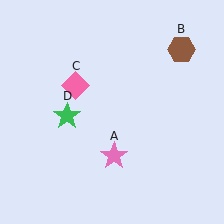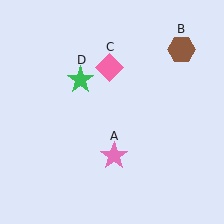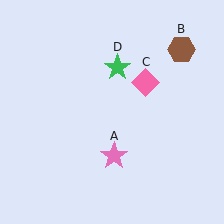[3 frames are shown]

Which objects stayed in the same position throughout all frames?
Pink star (object A) and brown hexagon (object B) remained stationary.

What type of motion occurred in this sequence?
The pink diamond (object C), green star (object D) rotated clockwise around the center of the scene.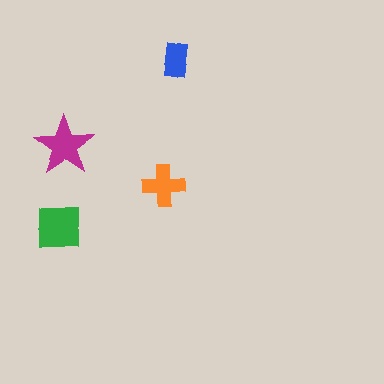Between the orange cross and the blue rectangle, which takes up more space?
The orange cross.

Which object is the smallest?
The blue rectangle.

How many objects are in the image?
There are 4 objects in the image.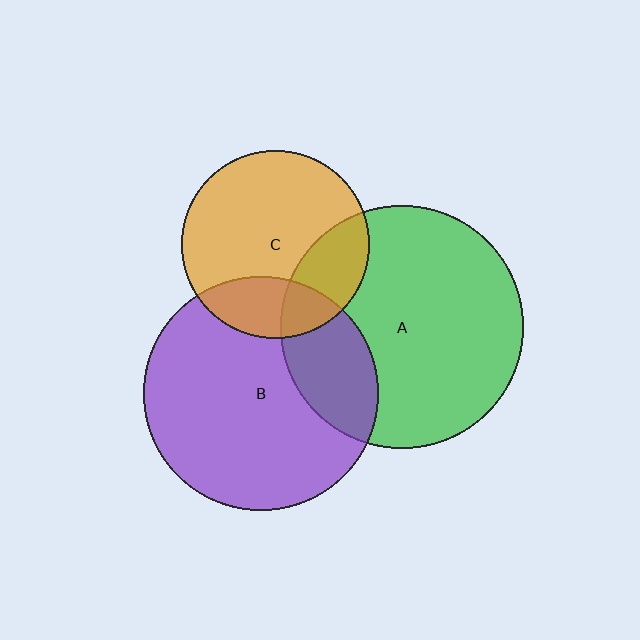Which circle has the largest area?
Circle A (green).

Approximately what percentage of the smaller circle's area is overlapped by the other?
Approximately 25%.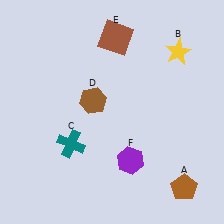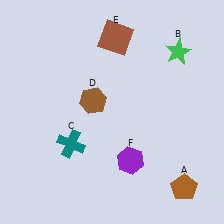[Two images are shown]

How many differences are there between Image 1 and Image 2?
There is 1 difference between the two images.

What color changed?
The star (B) changed from yellow in Image 1 to green in Image 2.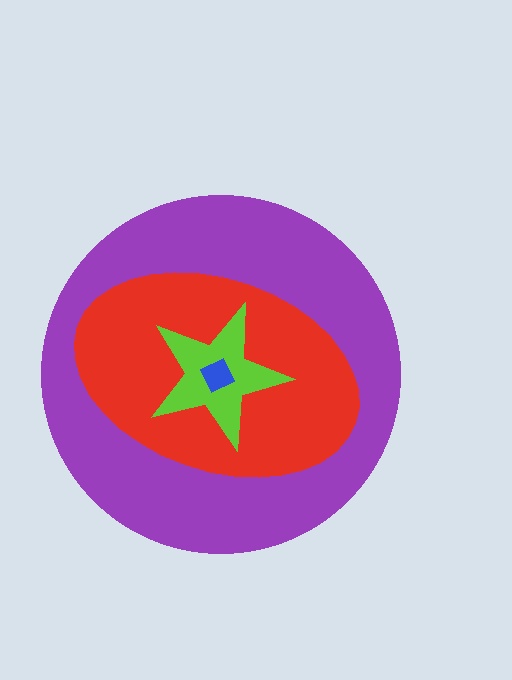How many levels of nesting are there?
4.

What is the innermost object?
The blue square.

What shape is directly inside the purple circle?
The red ellipse.